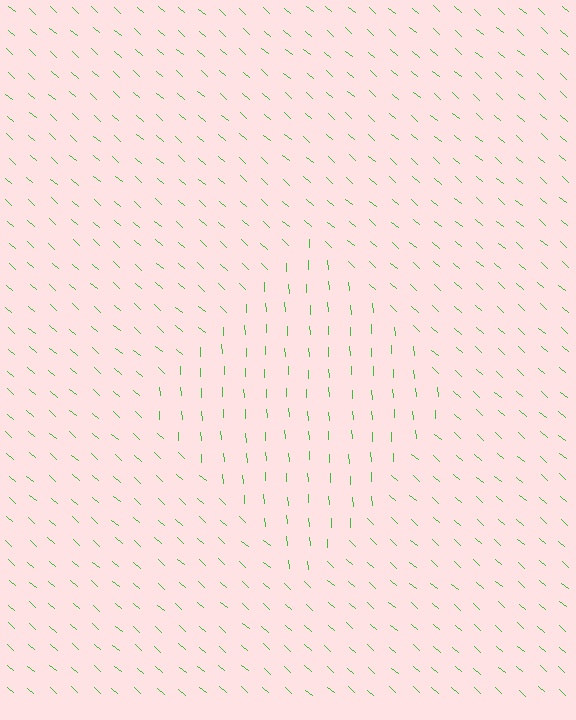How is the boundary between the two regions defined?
The boundary is defined purely by a change in line orientation (approximately 45 degrees difference). All lines are the same color and thickness.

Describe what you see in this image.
The image is filled with small green line segments. A diamond region in the image has lines oriented differently from the surrounding lines, creating a visible texture boundary.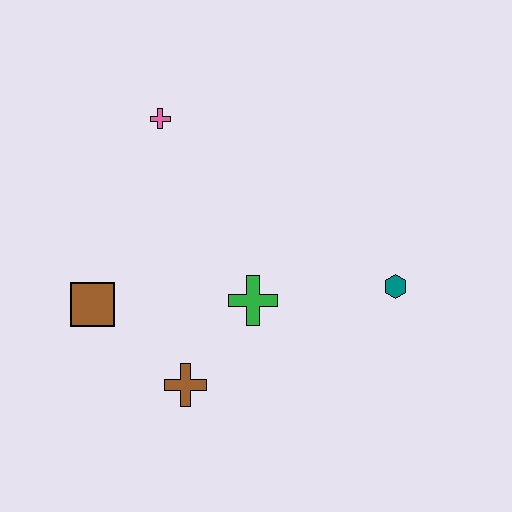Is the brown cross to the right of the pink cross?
Yes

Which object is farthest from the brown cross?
The pink cross is farthest from the brown cross.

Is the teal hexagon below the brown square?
No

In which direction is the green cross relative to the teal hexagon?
The green cross is to the left of the teal hexagon.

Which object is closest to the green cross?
The brown cross is closest to the green cross.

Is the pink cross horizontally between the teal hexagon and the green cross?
No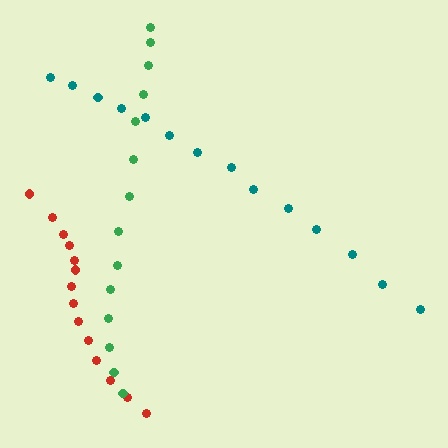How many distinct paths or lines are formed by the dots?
There are 3 distinct paths.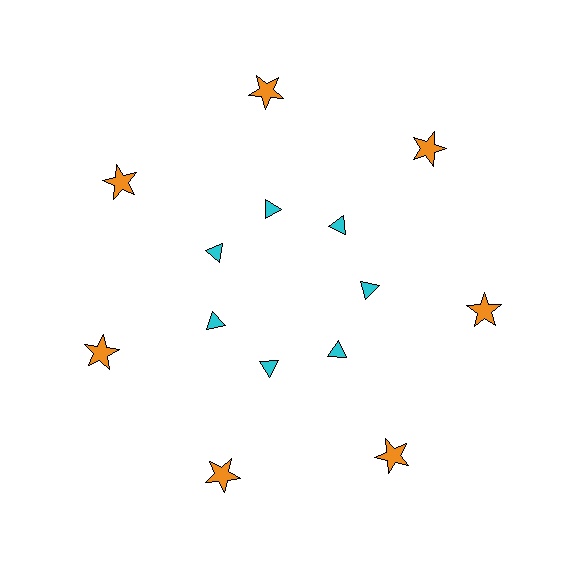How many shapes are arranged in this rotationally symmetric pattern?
There are 14 shapes, arranged in 7 groups of 2.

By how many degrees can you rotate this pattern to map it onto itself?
The pattern maps onto itself every 51 degrees of rotation.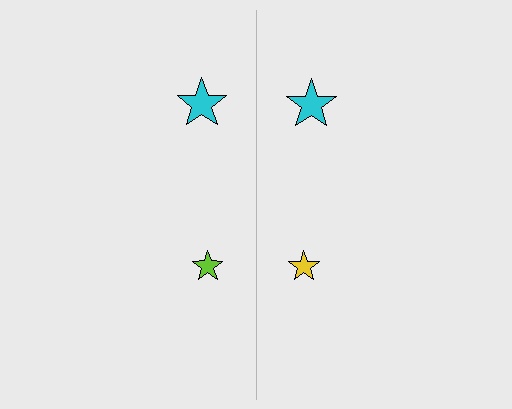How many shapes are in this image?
There are 4 shapes in this image.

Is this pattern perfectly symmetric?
No, the pattern is not perfectly symmetric. The yellow star on the right side breaks the symmetry — its mirror counterpart is lime.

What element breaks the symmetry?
The yellow star on the right side breaks the symmetry — its mirror counterpart is lime.